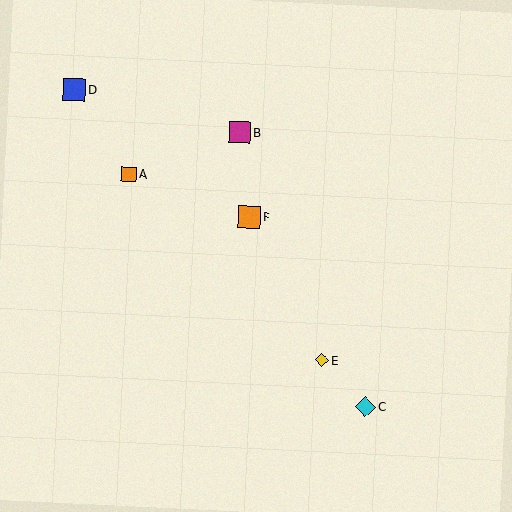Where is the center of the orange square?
The center of the orange square is at (129, 174).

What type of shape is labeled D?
Shape D is a blue square.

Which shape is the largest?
The orange square (labeled F) is the largest.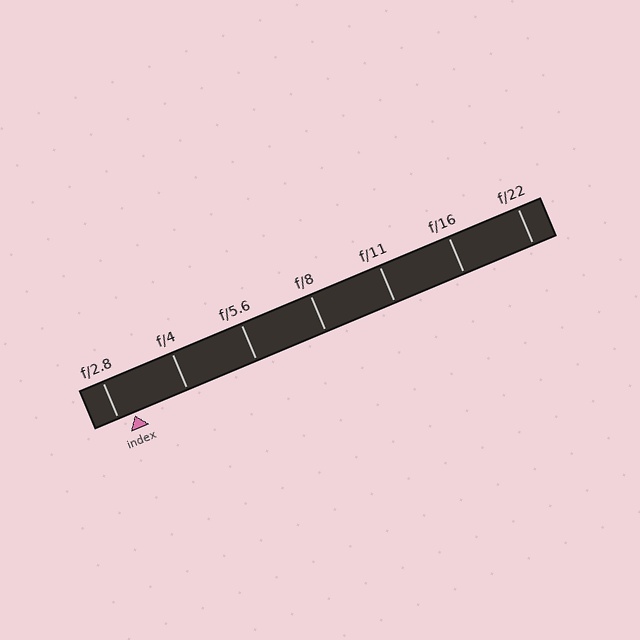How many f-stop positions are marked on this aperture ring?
There are 7 f-stop positions marked.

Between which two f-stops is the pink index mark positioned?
The index mark is between f/2.8 and f/4.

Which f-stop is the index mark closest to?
The index mark is closest to f/2.8.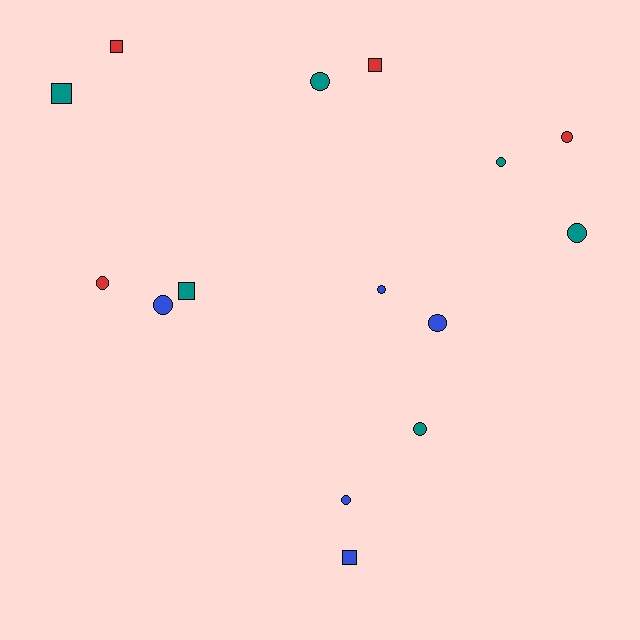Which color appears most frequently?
Teal, with 6 objects.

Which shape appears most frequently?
Circle, with 10 objects.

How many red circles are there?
There are 2 red circles.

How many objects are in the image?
There are 15 objects.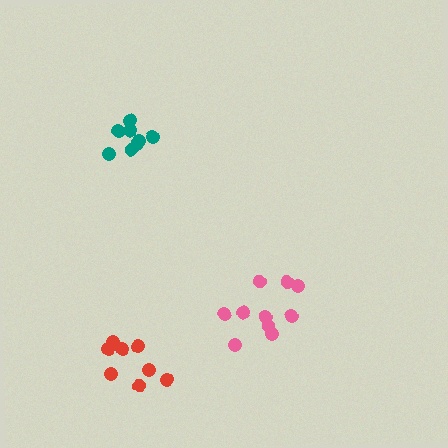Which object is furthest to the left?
The red cluster is leftmost.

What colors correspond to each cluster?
The clusters are colored: red, pink, teal.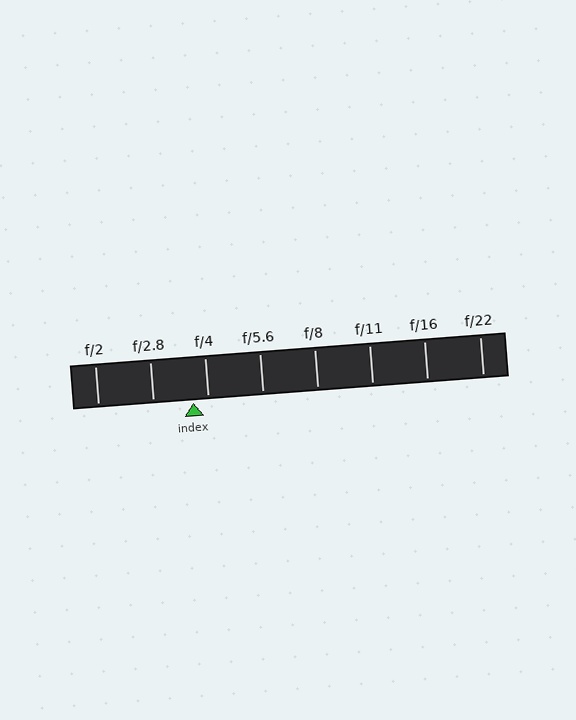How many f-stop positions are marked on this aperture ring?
There are 8 f-stop positions marked.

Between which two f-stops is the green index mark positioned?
The index mark is between f/2.8 and f/4.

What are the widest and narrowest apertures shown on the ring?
The widest aperture shown is f/2 and the narrowest is f/22.